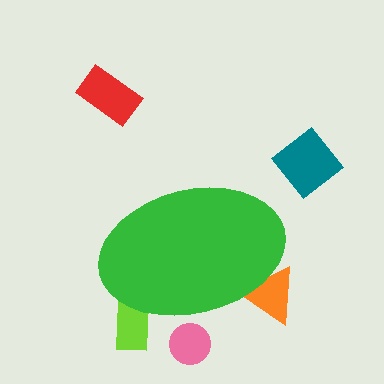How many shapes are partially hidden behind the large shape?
3 shapes are partially hidden.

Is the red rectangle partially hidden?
No, the red rectangle is fully visible.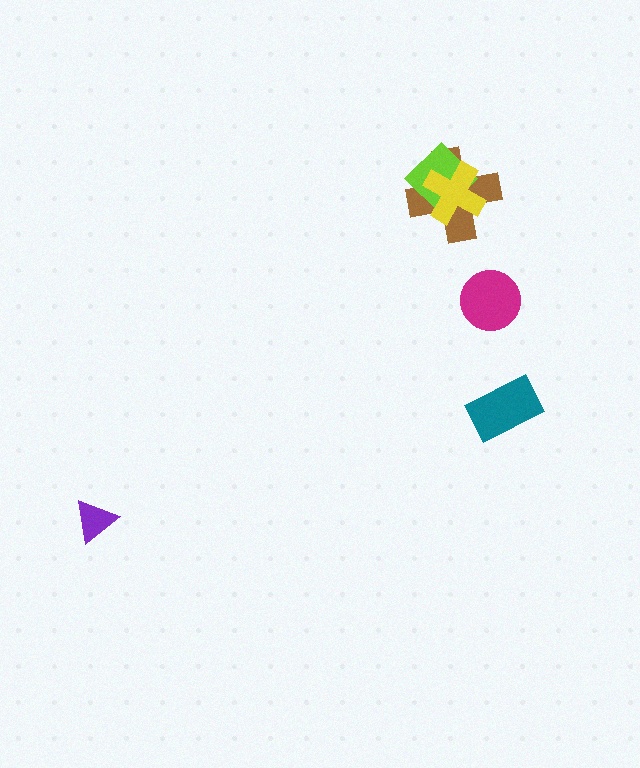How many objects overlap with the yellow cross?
2 objects overlap with the yellow cross.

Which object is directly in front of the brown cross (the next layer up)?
The lime diamond is directly in front of the brown cross.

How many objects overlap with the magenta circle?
0 objects overlap with the magenta circle.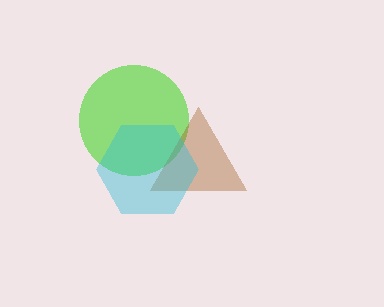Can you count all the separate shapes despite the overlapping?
Yes, there are 3 separate shapes.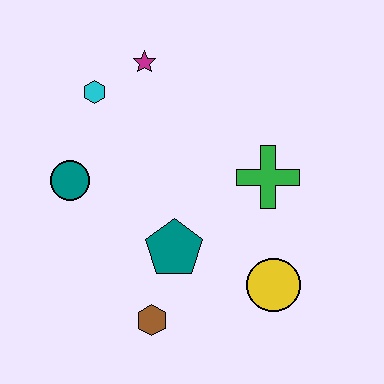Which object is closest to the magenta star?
The cyan hexagon is closest to the magenta star.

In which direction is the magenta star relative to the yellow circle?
The magenta star is above the yellow circle.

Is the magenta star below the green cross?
No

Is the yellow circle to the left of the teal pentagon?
No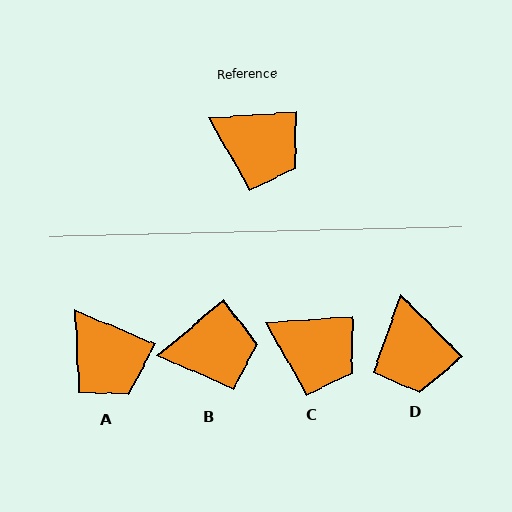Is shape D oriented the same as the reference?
No, it is off by about 49 degrees.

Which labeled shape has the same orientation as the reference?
C.